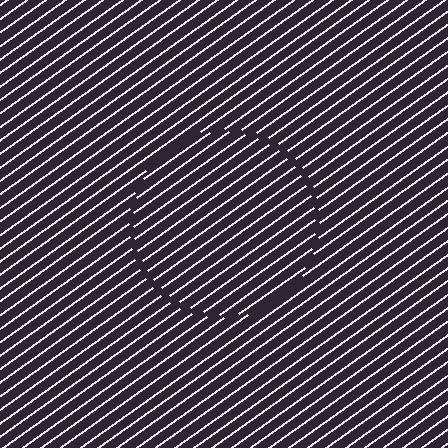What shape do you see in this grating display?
An illusory circle. The interior of the shape contains the same grating, shifted by half a period — the contour is defined by the phase discontinuity where line-ends from the inner and outer gratings abut.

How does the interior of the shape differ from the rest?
The interior of the shape contains the same grating, shifted by half a period — the contour is defined by the phase discontinuity where line-ends from the inner and outer gratings abut.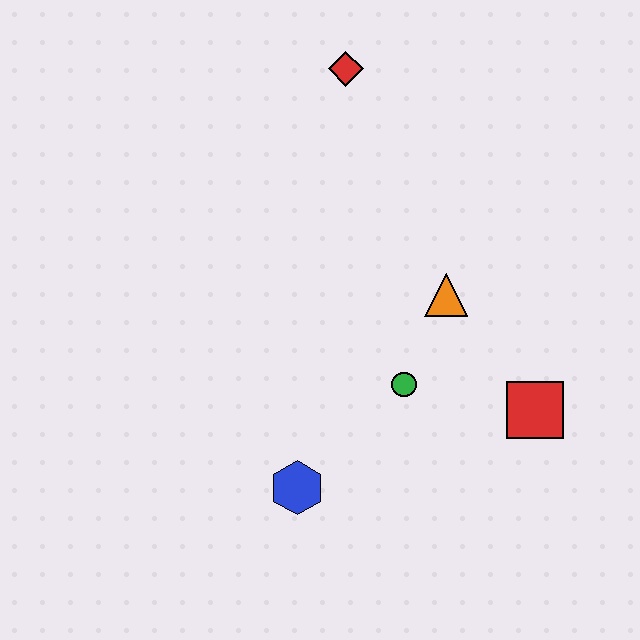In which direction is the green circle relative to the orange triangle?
The green circle is below the orange triangle.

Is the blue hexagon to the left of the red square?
Yes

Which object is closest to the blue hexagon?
The green circle is closest to the blue hexagon.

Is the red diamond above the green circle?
Yes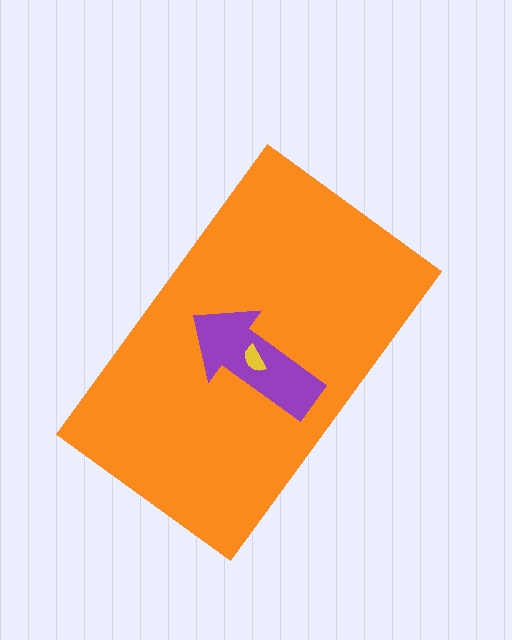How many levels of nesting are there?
3.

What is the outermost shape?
The orange rectangle.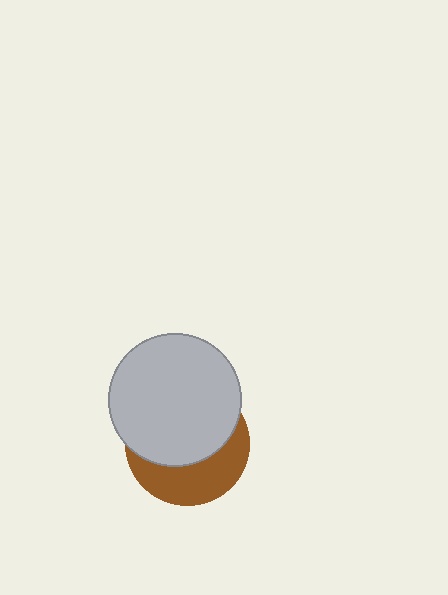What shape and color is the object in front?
The object in front is a light gray circle.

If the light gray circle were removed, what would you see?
You would see the complete brown circle.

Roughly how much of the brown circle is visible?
A small part of it is visible (roughly 40%).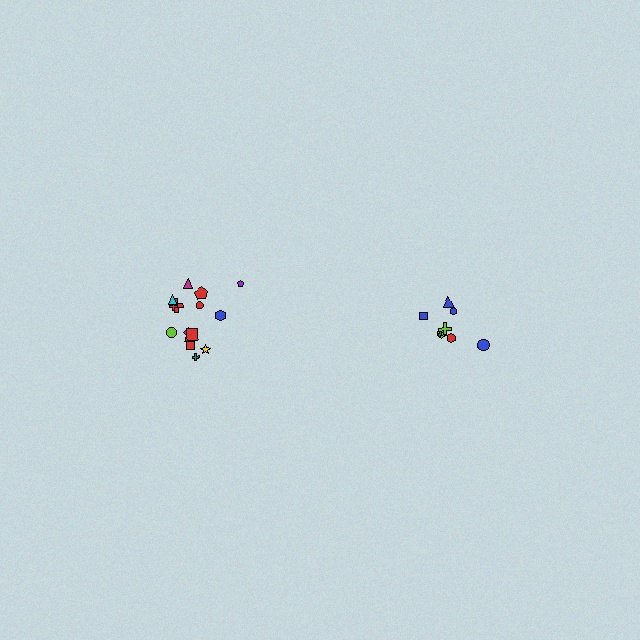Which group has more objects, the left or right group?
The left group.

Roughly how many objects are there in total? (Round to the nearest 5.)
Roughly 25 objects in total.